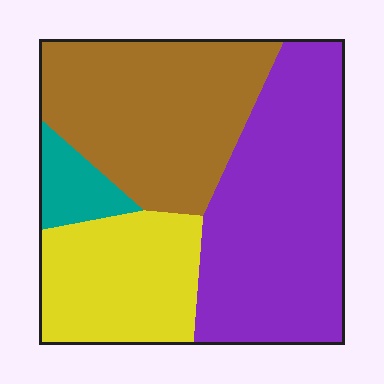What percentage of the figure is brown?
Brown covers 33% of the figure.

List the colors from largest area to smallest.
From largest to smallest: purple, brown, yellow, teal.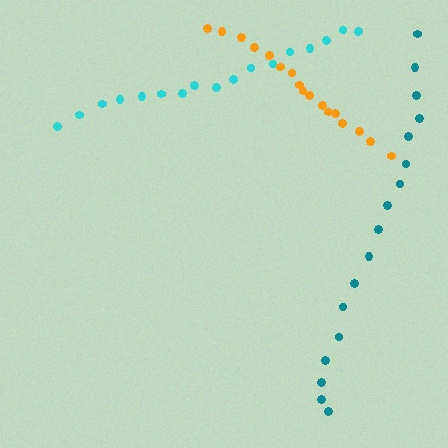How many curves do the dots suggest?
There are 3 distinct paths.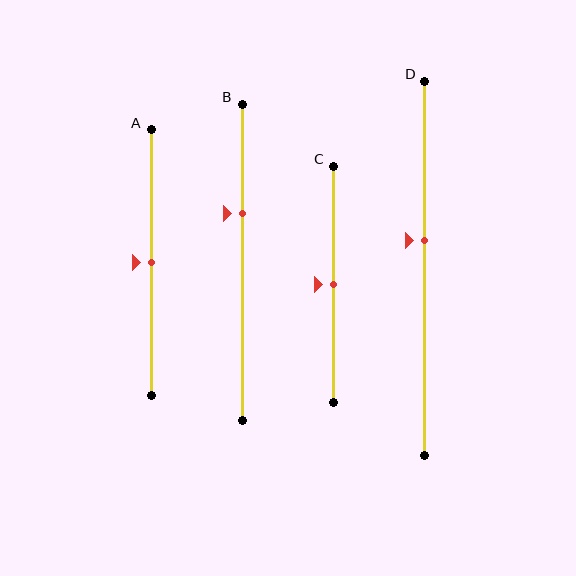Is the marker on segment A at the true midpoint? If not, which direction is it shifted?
Yes, the marker on segment A is at the true midpoint.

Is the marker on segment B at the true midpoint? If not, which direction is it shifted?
No, the marker on segment B is shifted upward by about 15% of the segment length.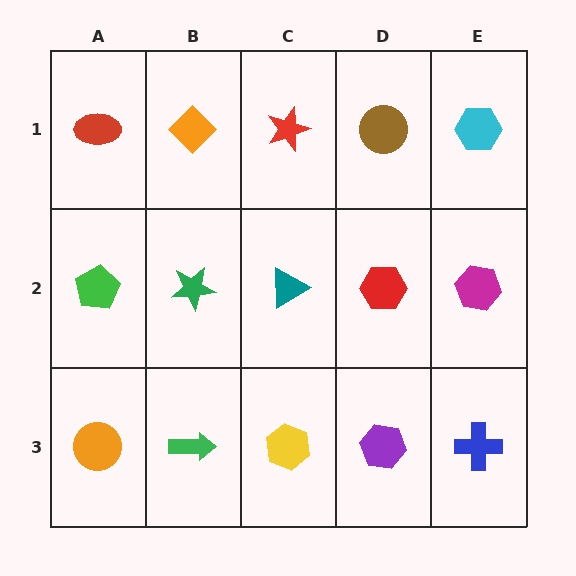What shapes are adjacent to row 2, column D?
A brown circle (row 1, column D), a purple hexagon (row 3, column D), a teal triangle (row 2, column C), a magenta hexagon (row 2, column E).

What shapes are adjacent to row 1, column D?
A red hexagon (row 2, column D), a red star (row 1, column C), a cyan hexagon (row 1, column E).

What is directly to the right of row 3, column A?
A green arrow.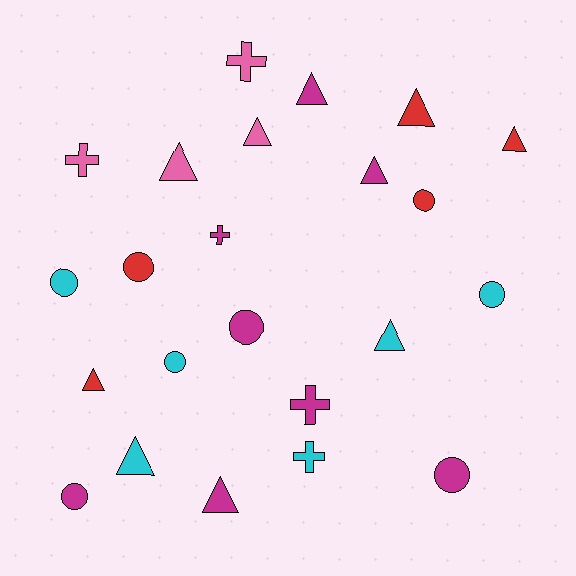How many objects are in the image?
There are 23 objects.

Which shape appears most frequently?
Triangle, with 10 objects.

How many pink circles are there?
There are no pink circles.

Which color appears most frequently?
Magenta, with 8 objects.